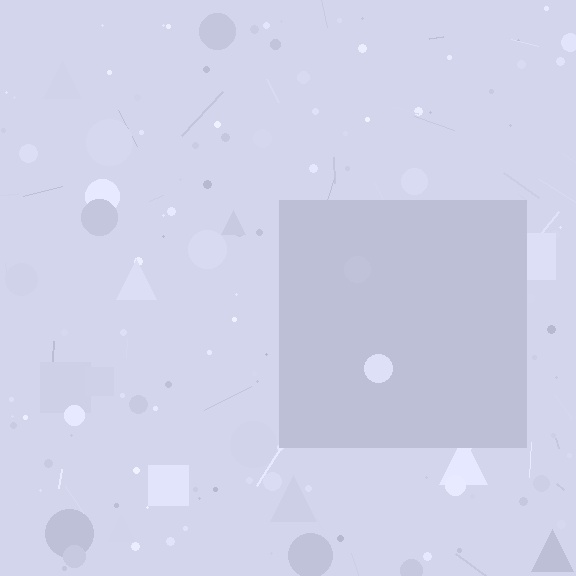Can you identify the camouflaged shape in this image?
The camouflaged shape is a square.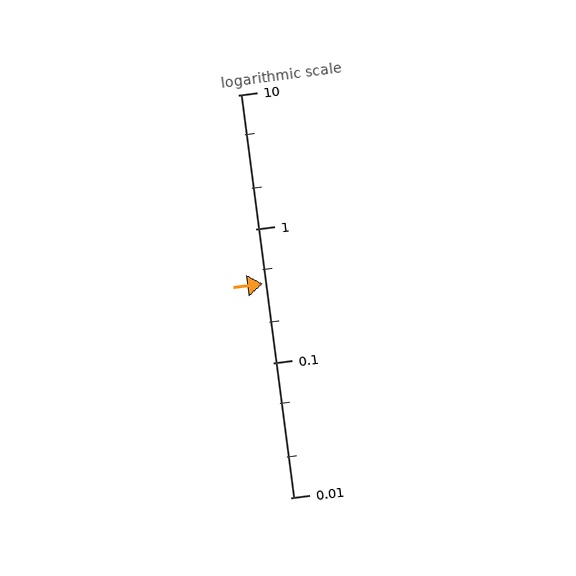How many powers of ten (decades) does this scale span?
The scale spans 3 decades, from 0.01 to 10.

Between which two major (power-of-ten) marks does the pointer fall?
The pointer is between 0.1 and 1.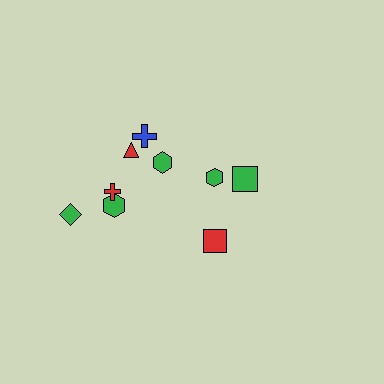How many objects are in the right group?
There are 3 objects.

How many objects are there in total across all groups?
There are 9 objects.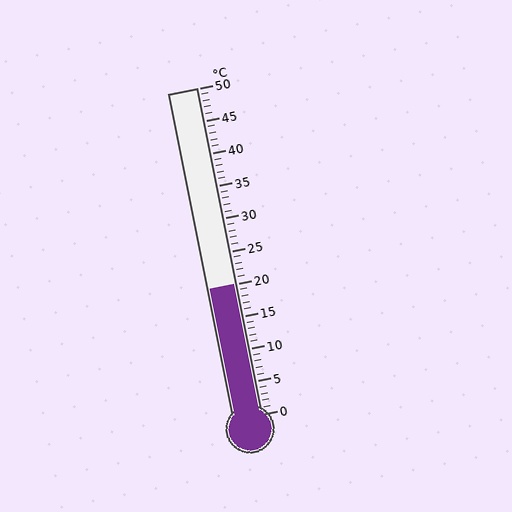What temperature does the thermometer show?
The thermometer shows approximately 20°C.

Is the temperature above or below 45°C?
The temperature is below 45°C.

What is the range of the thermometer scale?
The thermometer scale ranges from 0°C to 50°C.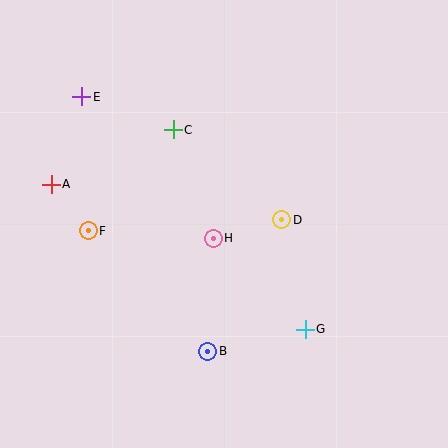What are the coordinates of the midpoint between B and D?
The midpoint between B and D is at (245, 286).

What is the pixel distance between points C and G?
The distance between C and G is 239 pixels.